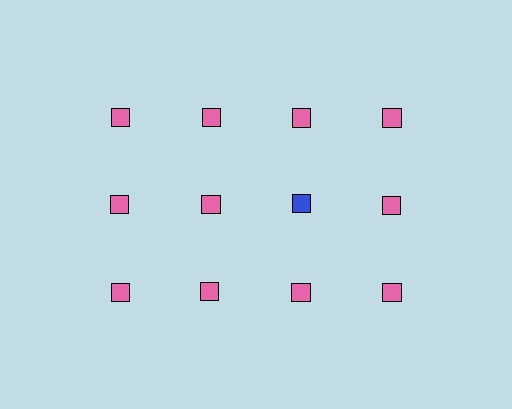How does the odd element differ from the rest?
It has a different color: blue instead of pink.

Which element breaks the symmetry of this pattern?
The blue square in the second row, center column breaks the symmetry. All other shapes are pink squares.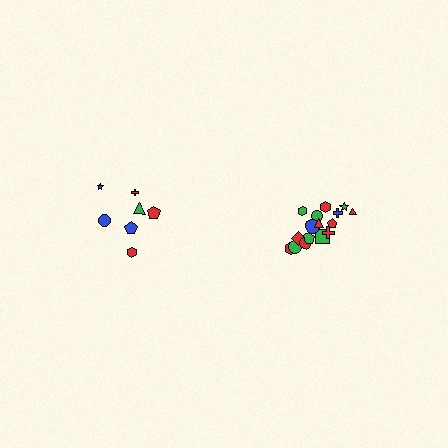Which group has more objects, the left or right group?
The right group.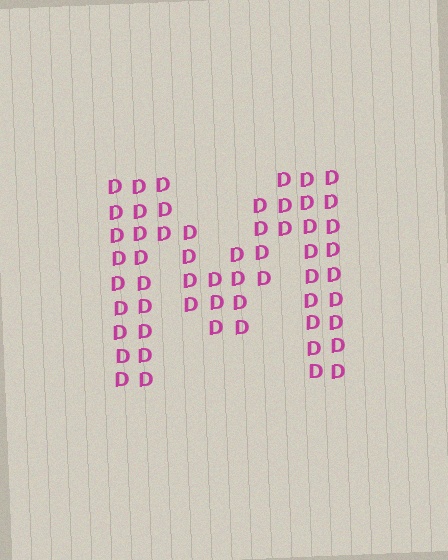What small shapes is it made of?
It is made of small letter D's.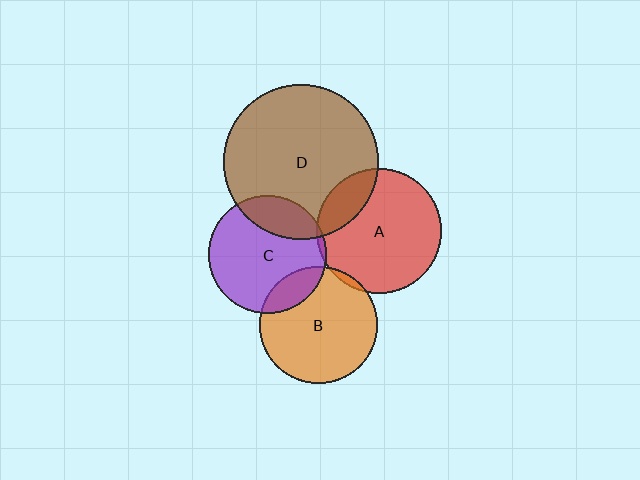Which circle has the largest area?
Circle D (brown).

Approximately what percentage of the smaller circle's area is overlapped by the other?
Approximately 20%.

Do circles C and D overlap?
Yes.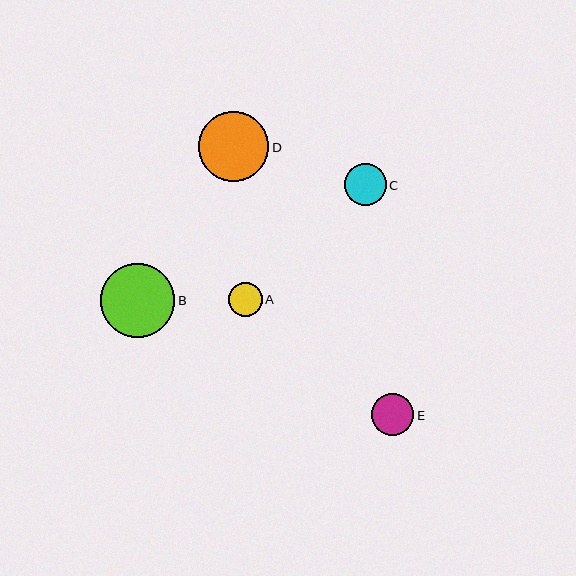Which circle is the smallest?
Circle A is the smallest with a size of approximately 34 pixels.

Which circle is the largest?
Circle B is the largest with a size of approximately 74 pixels.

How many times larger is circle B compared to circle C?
Circle B is approximately 1.8 times the size of circle C.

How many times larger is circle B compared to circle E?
Circle B is approximately 1.8 times the size of circle E.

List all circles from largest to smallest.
From largest to smallest: B, D, E, C, A.